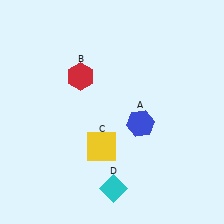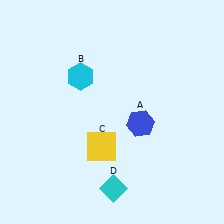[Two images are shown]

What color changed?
The hexagon (B) changed from red in Image 1 to cyan in Image 2.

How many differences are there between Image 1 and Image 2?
There is 1 difference between the two images.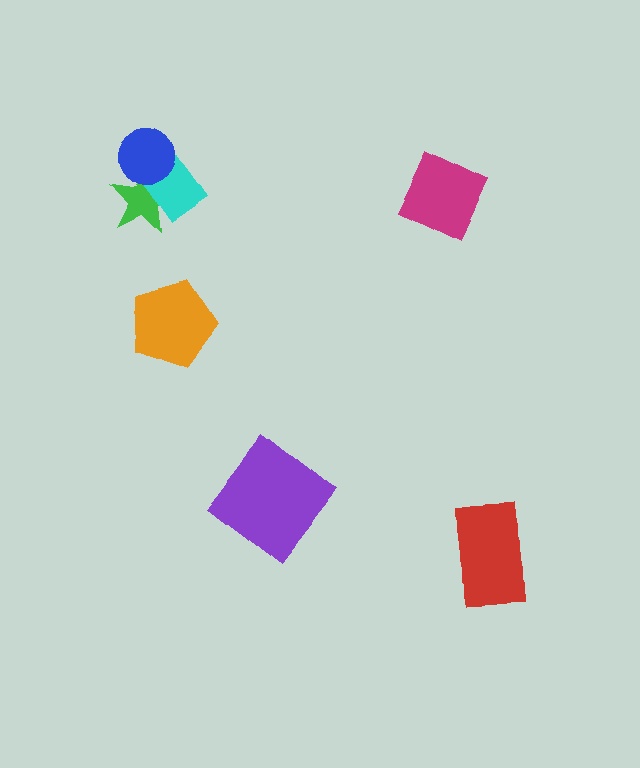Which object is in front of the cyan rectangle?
The blue circle is in front of the cyan rectangle.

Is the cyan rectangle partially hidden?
Yes, it is partially covered by another shape.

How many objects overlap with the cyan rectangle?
2 objects overlap with the cyan rectangle.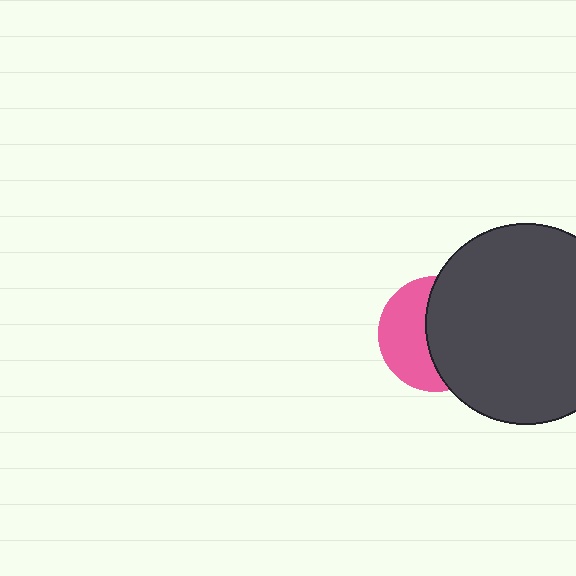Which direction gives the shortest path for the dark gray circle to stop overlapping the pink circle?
Moving right gives the shortest separation.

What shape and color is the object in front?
The object in front is a dark gray circle.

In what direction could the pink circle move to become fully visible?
The pink circle could move left. That would shift it out from behind the dark gray circle entirely.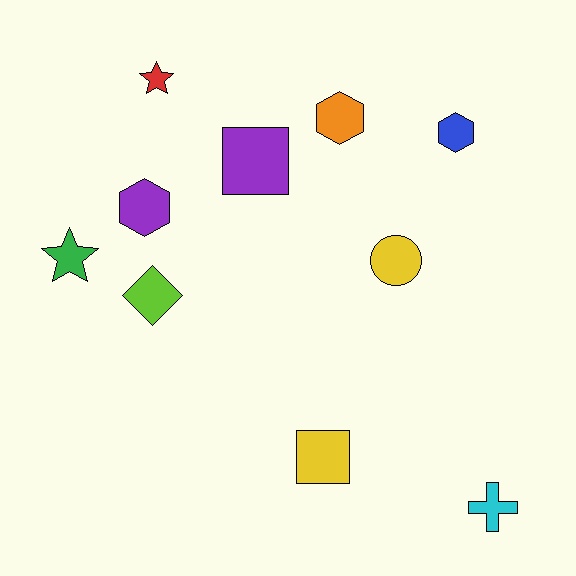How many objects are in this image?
There are 10 objects.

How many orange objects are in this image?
There is 1 orange object.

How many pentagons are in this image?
There are no pentagons.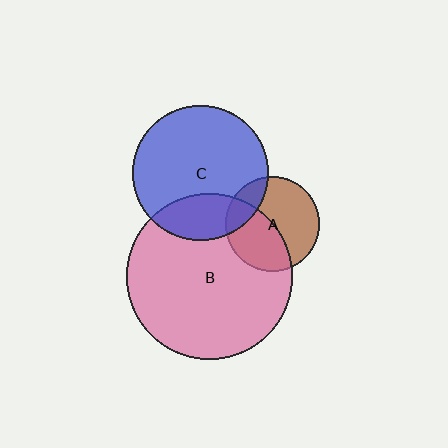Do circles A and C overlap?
Yes.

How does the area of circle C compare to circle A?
Approximately 2.1 times.